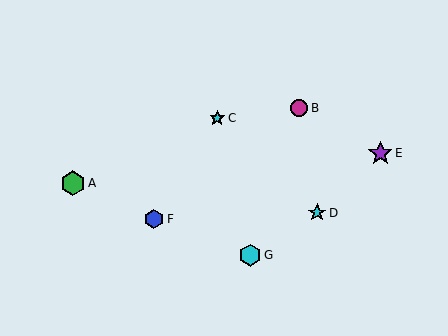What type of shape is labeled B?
Shape B is a magenta circle.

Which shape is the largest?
The green hexagon (labeled A) is the largest.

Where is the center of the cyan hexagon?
The center of the cyan hexagon is at (250, 255).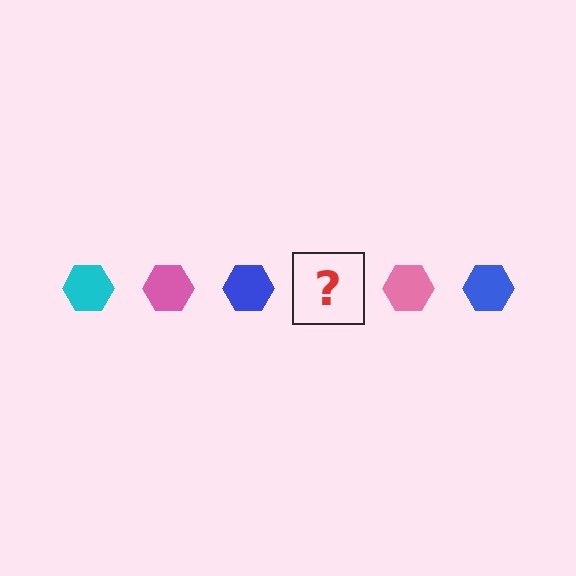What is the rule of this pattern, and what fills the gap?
The rule is that the pattern cycles through cyan, pink, blue hexagons. The gap should be filled with a cyan hexagon.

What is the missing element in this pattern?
The missing element is a cyan hexagon.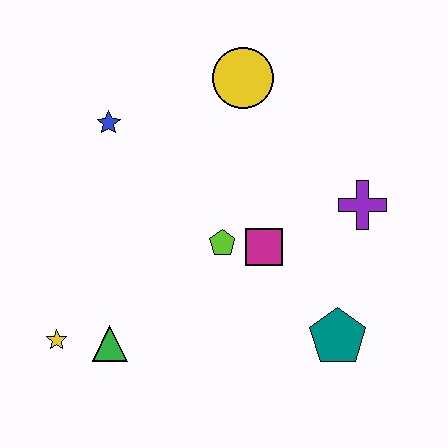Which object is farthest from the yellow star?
The purple cross is farthest from the yellow star.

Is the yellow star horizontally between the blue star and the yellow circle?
No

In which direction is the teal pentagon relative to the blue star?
The teal pentagon is to the right of the blue star.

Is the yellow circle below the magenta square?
No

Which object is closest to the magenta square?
The lime pentagon is closest to the magenta square.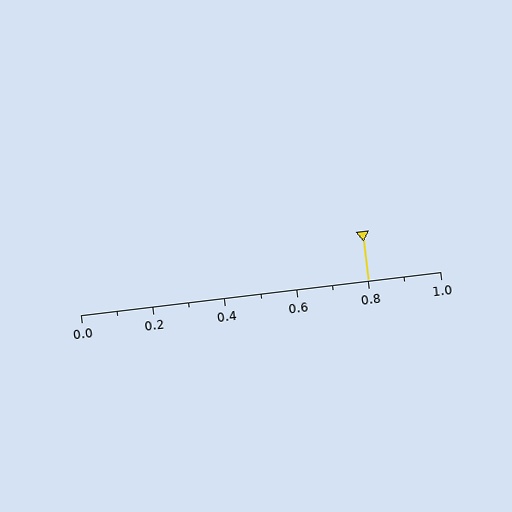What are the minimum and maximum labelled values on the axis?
The axis runs from 0.0 to 1.0.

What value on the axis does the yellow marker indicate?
The marker indicates approximately 0.8.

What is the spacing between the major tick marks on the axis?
The major ticks are spaced 0.2 apart.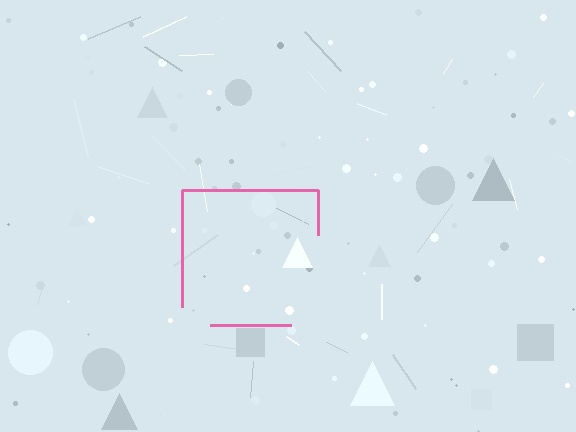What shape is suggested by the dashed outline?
The dashed outline suggests a square.